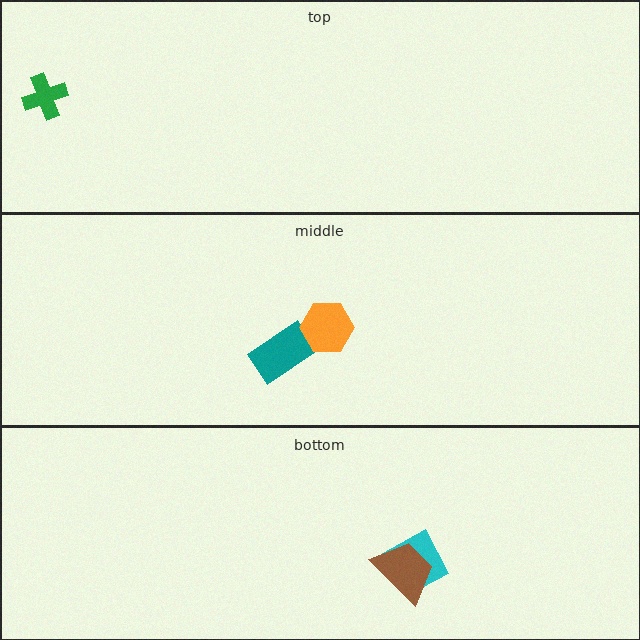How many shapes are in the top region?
1.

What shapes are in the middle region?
The teal rectangle, the orange hexagon.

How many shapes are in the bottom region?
2.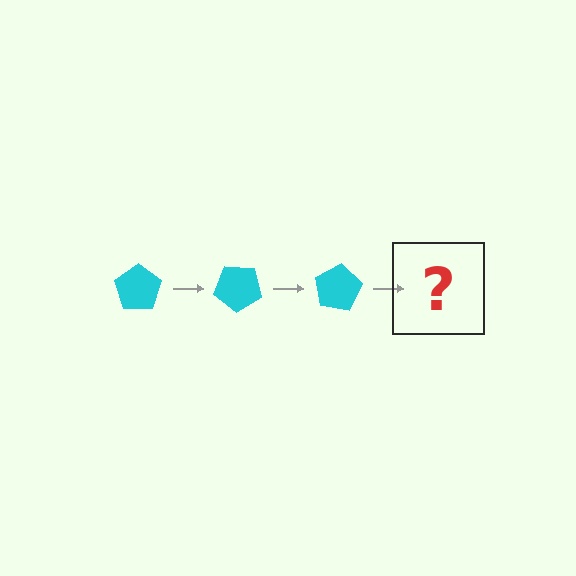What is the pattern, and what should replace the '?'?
The pattern is that the pentagon rotates 40 degrees each step. The '?' should be a cyan pentagon rotated 120 degrees.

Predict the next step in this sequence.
The next step is a cyan pentagon rotated 120 degrees.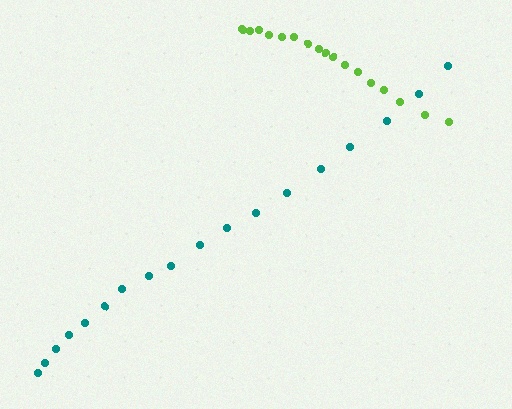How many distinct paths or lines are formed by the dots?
There are 2 distinct paths.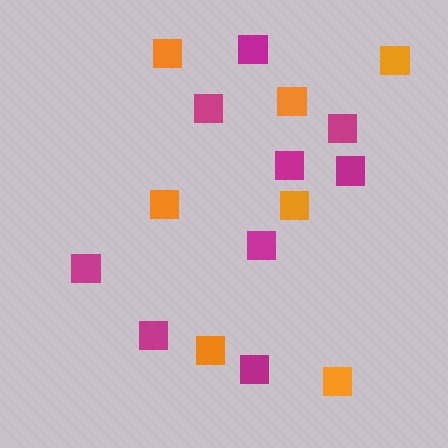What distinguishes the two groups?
There are 2 groups: one group of orange squares (7) and one group of magenta squares (9).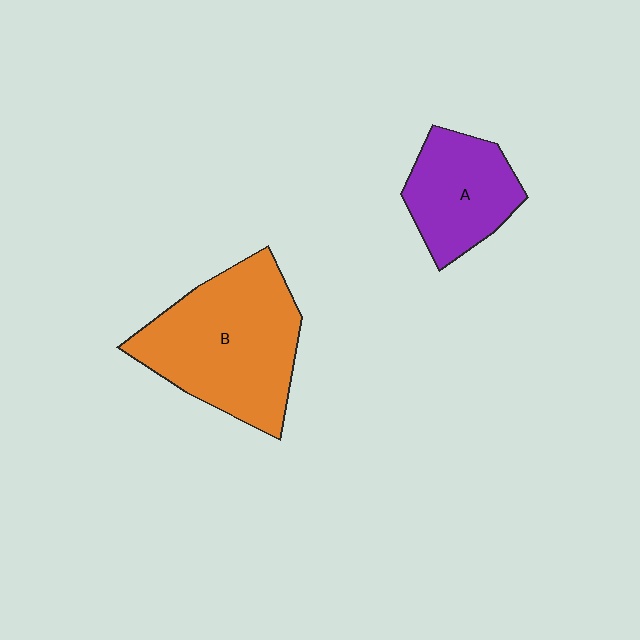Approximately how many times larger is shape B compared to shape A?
Approximately 1.7 times.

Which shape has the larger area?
Shape B (orange).